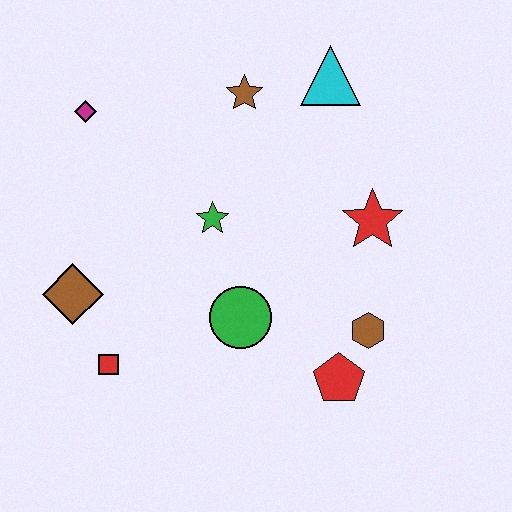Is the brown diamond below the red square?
No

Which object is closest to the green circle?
The green star is closest to the green circle.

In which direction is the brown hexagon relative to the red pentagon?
The brown hexagon is above the red pentagon.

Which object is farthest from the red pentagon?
The magenta diamond is farthest from the red pentagon.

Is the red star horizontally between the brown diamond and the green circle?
No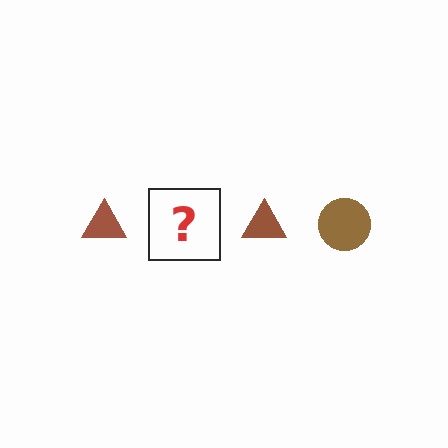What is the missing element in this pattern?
The missing element is a brown circle.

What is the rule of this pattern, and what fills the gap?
The rule is that the pattern cycles through triangle, circle shapes in brown. The gap should be filled with a brown circle.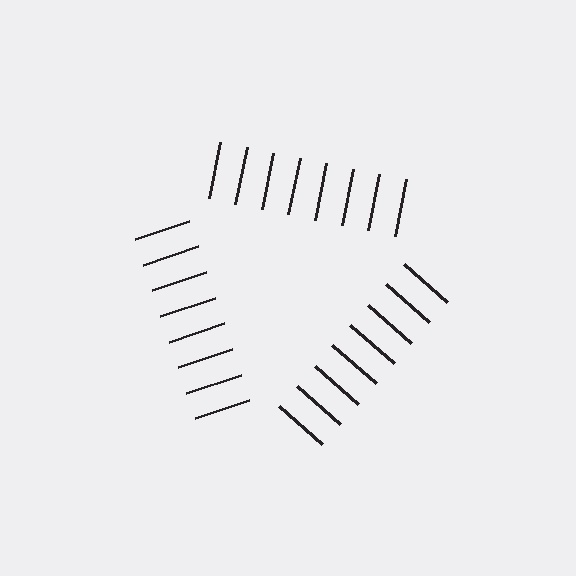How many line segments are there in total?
24 — 8 along each of the 3 edges.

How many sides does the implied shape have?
3 sides — the line-ends trace a triangle.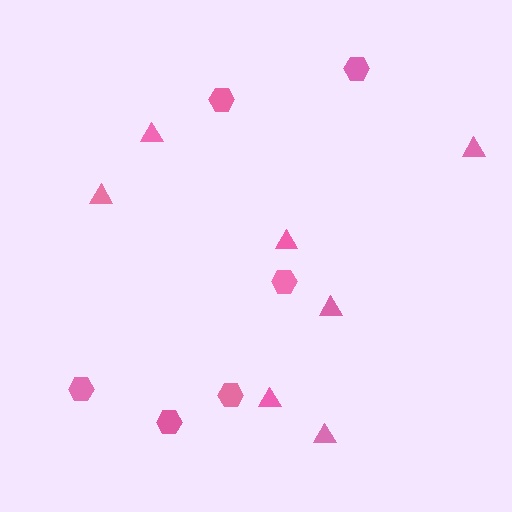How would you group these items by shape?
There are 2 groups: one group of hexagons (6) and one group of triangles (7).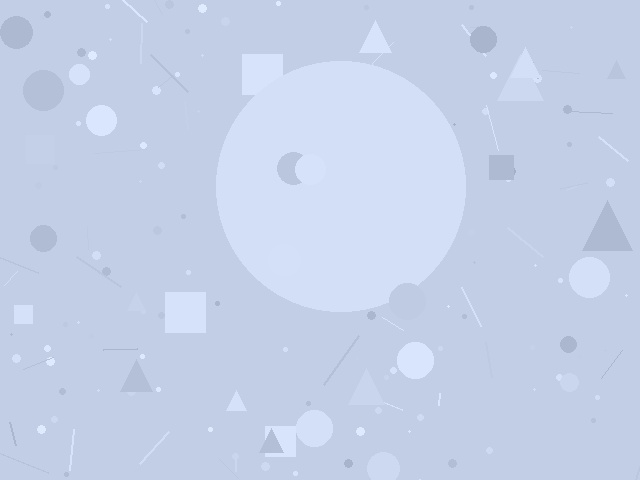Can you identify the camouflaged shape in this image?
The camouflaged shape is a circle.